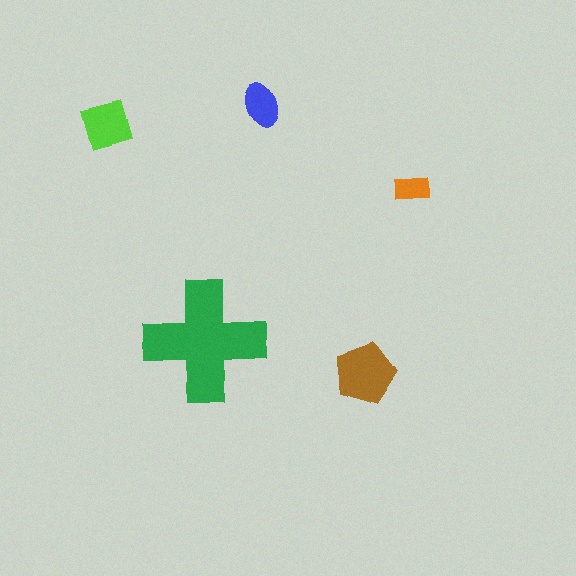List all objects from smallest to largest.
The orange rectangle, the blue ellipse, the lime square, the brown pentagon, the green cross.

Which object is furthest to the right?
The orange rectangle is rightmost.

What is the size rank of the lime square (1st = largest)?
3rd.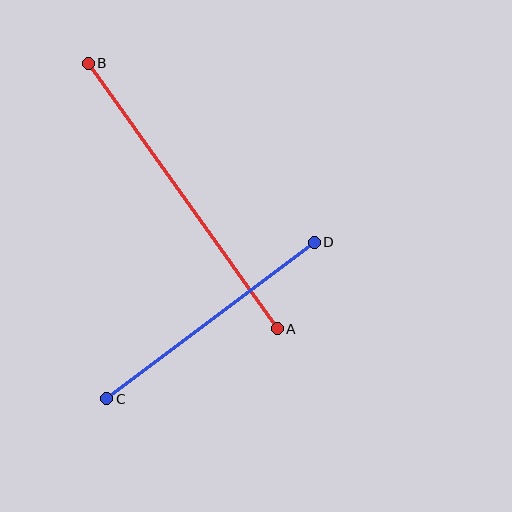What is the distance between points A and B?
The distance is approximately 326 pixels.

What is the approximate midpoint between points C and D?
The midpoint is at approximately (211, 321) pixels.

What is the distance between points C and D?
The distance is approximately 260 pixels.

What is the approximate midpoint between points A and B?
The midpoint is at approximately (183, 196) pixels.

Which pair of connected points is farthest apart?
Points A and B are farthest apart.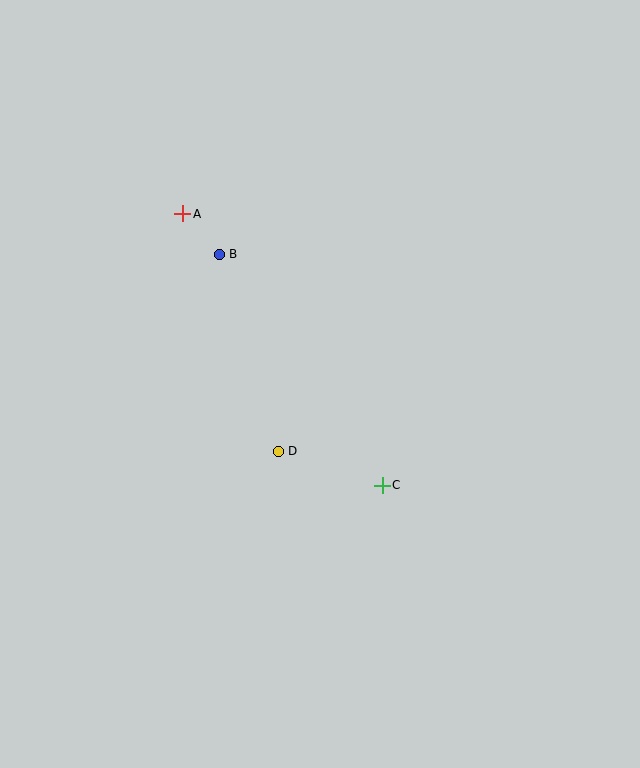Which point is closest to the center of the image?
Point D at (278, 451) is closest to the center.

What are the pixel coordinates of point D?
Point D is at (278, 451).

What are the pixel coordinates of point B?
Point B is at (219, 254).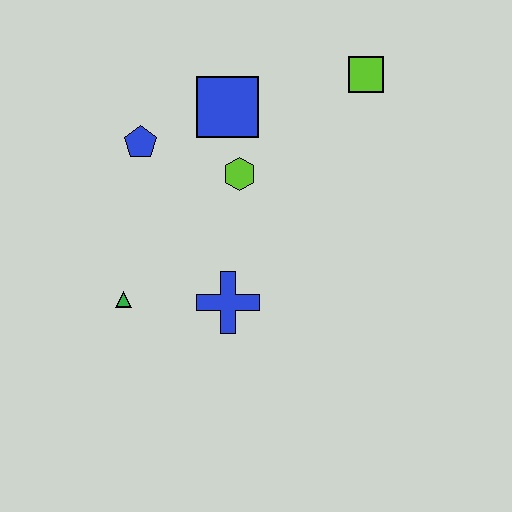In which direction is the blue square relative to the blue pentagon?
The blue square is to the right of the blue pentagon.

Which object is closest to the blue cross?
The green triangle is closest to the blue cross.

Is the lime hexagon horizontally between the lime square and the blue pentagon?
Yes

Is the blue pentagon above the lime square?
No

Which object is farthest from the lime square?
The green triangle is farthest from the lime square.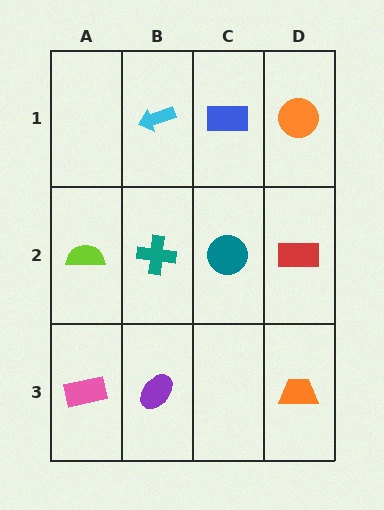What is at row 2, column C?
A teal circle.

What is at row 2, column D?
A red rectangle.